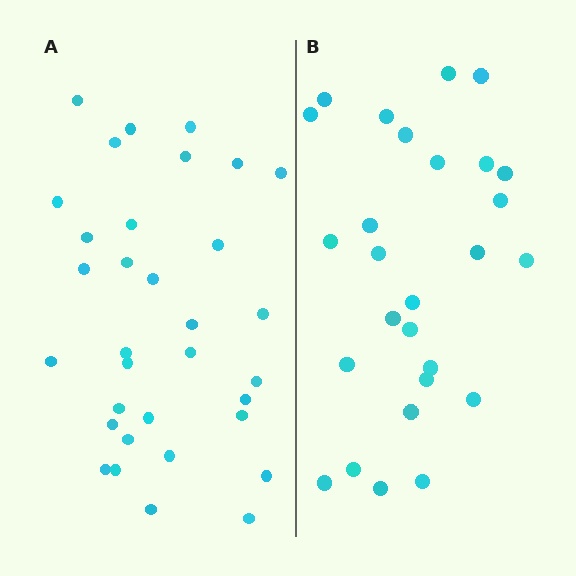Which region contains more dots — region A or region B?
Region A (the left region) has more dots.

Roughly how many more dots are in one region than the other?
Region A has about 6 more dots than region B.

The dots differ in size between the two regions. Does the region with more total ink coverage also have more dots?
No. Region B has more total ink coverage because its dots are larger, but region A actually contains more individual dots. Total area can be misleading — the number of items is what matters here.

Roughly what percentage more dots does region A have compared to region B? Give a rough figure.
About 20% more.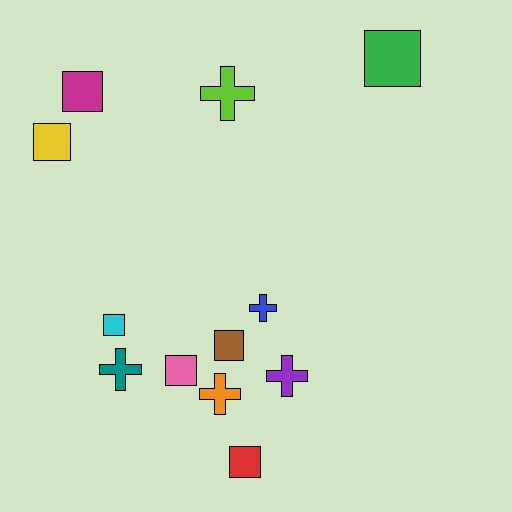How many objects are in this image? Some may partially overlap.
There are 12 objects.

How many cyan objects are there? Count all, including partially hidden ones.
There is 1 cyan object.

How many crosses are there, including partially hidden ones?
There are 5 crosses.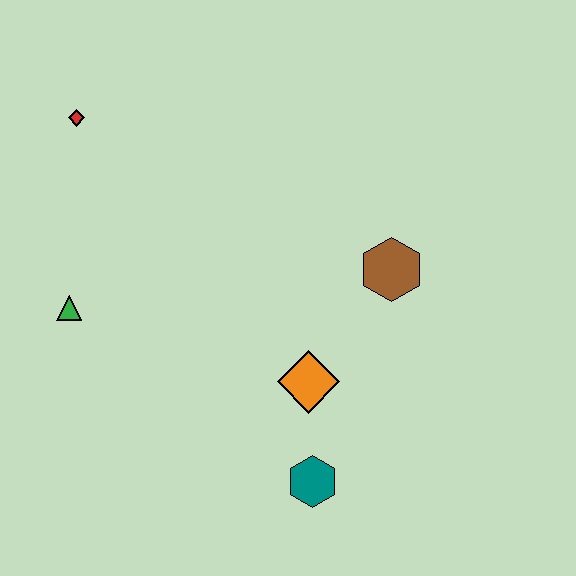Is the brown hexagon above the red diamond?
No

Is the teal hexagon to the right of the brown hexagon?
No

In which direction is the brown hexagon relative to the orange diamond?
The brown hexagon is above the orange diamond.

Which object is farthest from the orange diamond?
The red diamond is farthest from the orange diamond.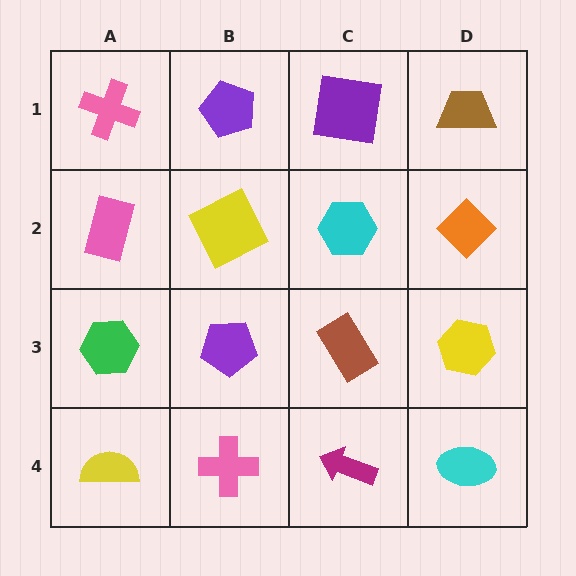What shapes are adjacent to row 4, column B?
A purple pentagon (row 3, column B), a yellow semicircle (row 4, column A), a magenta arrow (row 4, column C).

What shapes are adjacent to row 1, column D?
An orange diamond (row 2, column D), a purple square (row 1, column C).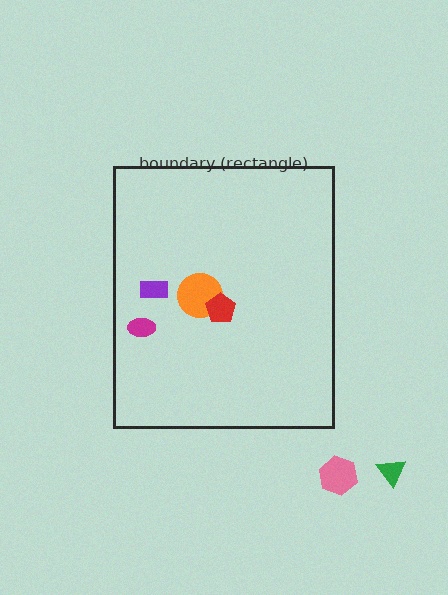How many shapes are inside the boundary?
4 inside, 2 outside.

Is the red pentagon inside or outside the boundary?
Inside.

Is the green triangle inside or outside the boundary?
Outside.